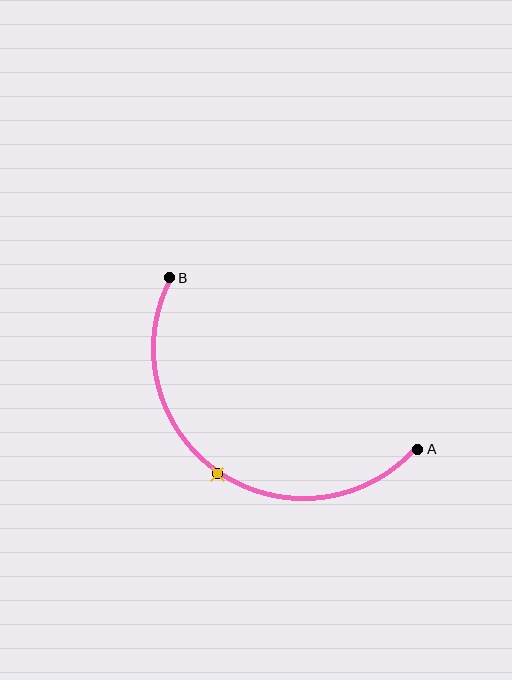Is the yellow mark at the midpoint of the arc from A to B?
Yes. The yellow mark lies on the arc at equal arc-length from both A and B — it is the arc midpoint.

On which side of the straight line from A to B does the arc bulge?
The arc bulges below and to the left of the straight line connecting A and B.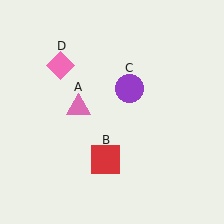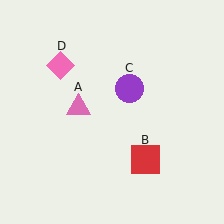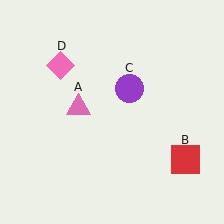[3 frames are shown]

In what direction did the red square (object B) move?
The red square (object B) moved right.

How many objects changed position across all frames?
1 object changed position: red square (object B).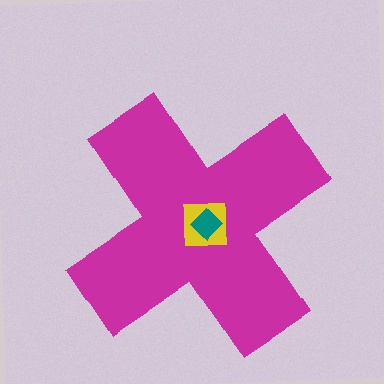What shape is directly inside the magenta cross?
The yellow square.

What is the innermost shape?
The teal diamond.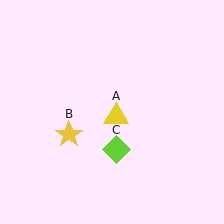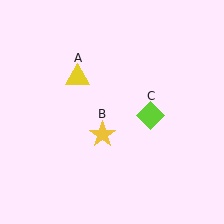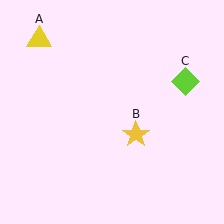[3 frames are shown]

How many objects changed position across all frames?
3 objects changed position: yellow triangle (object A), yellow star (object B), lime diamond (object C).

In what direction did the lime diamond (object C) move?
The lime diamond (object C) moved up and to the right.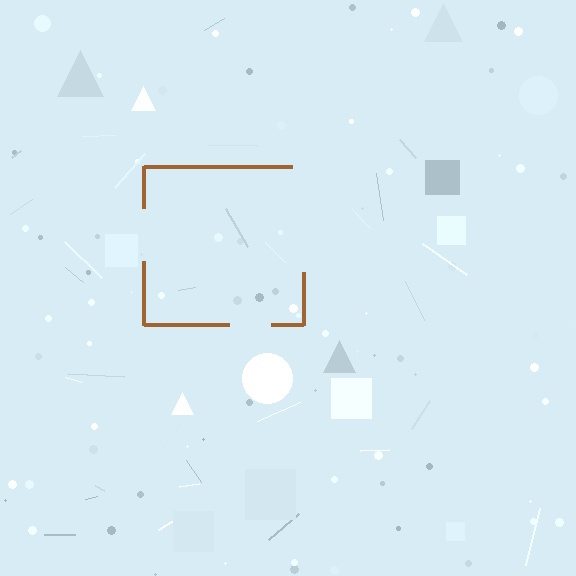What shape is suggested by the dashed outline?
The dashed outline suggests a square.